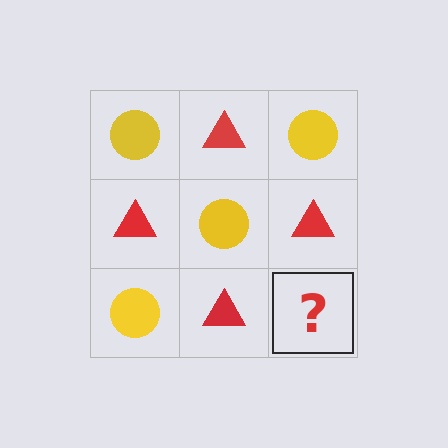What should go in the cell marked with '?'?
The missing cell should contain a yellow circle.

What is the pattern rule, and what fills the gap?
The rule is that it alternates yellow circle and red triangle in a checkerboard pattern. The gap should be filled with a yellow circle.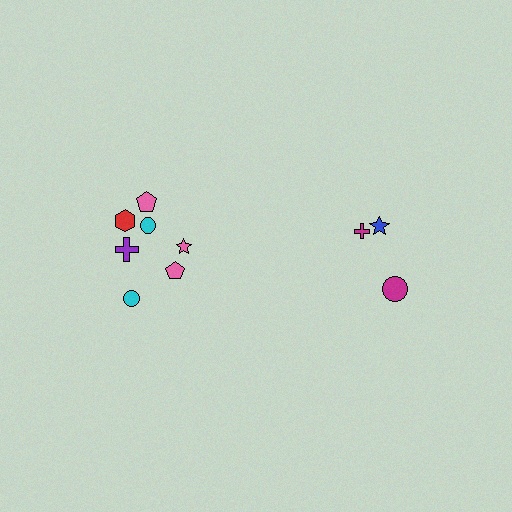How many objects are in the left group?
There are 7 objects.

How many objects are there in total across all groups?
There are 10 objects.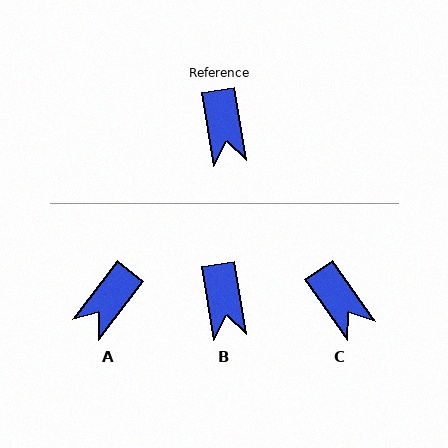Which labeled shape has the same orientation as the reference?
B.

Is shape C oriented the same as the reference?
No, it is off by about 25 degrees.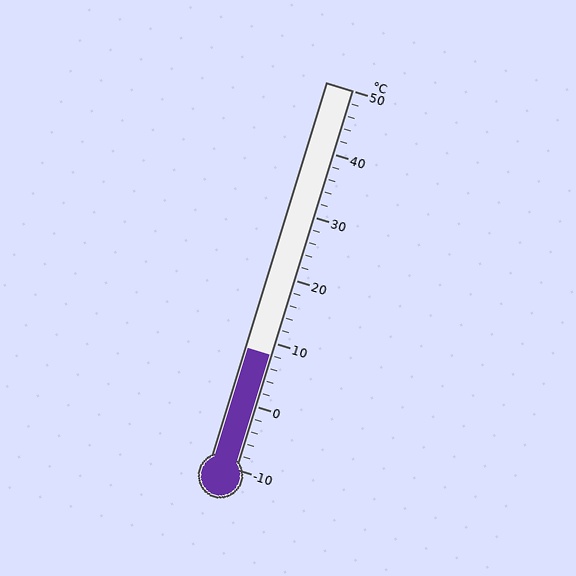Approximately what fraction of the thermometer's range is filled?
The thermometer is filled to approximately 30% of its range.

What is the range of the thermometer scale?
The thermometer scale ranges from -10°C to 50°C.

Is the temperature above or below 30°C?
The temperature is below 30°C.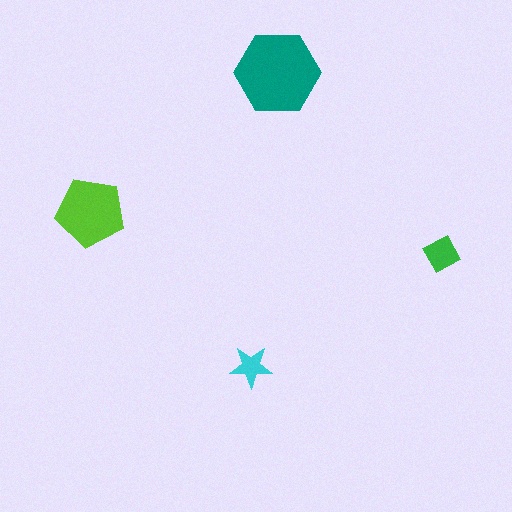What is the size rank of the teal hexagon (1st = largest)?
1st.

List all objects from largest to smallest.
The teal hexagon, the lime pentagon, the green square, the cyan star.